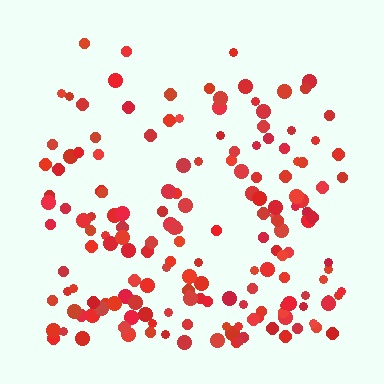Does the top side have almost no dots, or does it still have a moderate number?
Still a moderate number, just noticeably fewer than the bottom.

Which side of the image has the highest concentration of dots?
The bottom.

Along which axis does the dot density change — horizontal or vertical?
Vertical.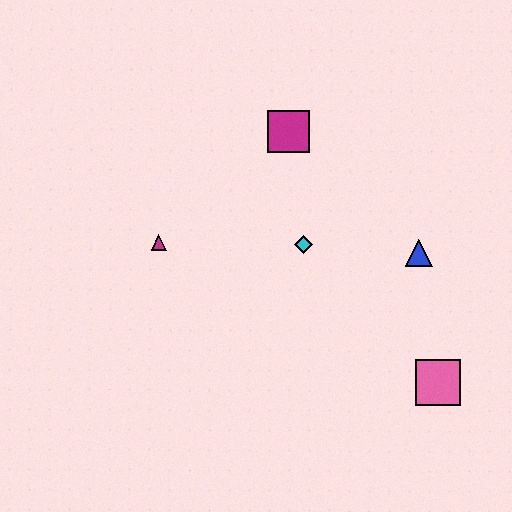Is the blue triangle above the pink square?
Yes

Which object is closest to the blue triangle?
The cyan diamond is closest to the blue triangle.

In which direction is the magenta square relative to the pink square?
The magenta square is above the pink square.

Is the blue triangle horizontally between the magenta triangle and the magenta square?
No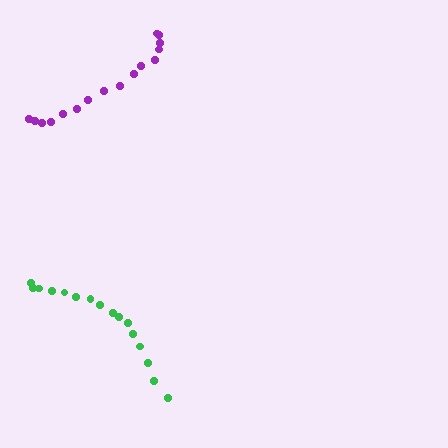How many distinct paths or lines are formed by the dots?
There are 2 distinct paths.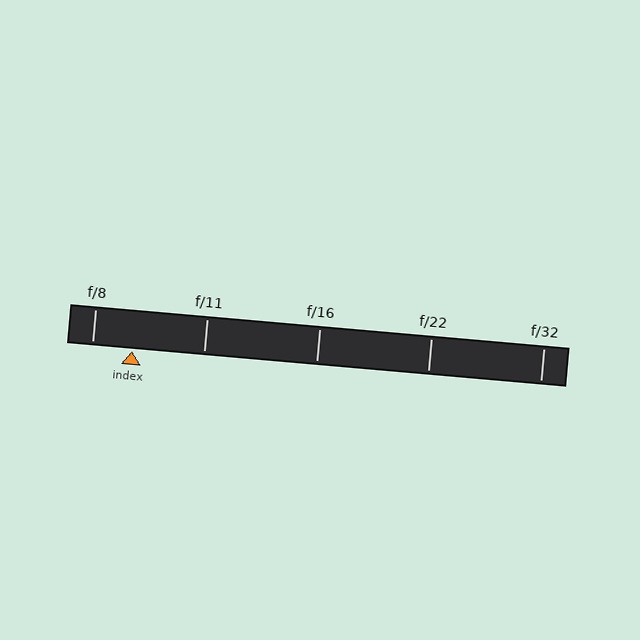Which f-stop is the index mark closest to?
The index mark is closest to f/8.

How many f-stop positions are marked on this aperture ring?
There are 5 f-stop positions marked.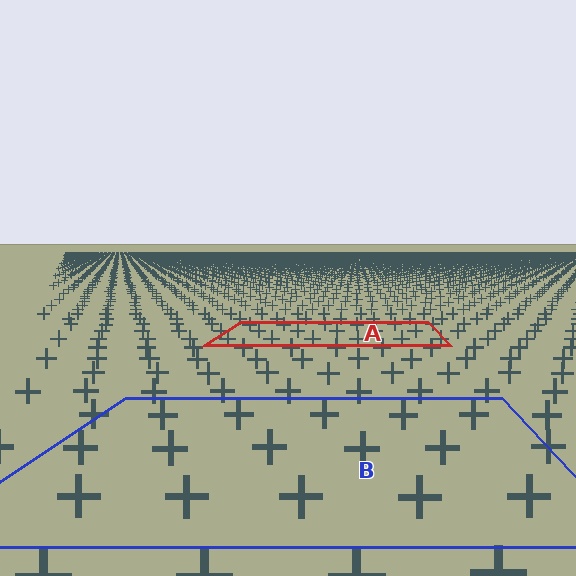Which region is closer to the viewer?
Region B is closer. The texture elements there are larger and more spread out.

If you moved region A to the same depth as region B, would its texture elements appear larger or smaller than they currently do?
They would appear larger. At a closer depth, the same texture elements are projected at a bigger on-screen size.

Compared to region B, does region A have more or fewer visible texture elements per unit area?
Region A has more texture elements per unit area — they are packed more densely because it is farther away.